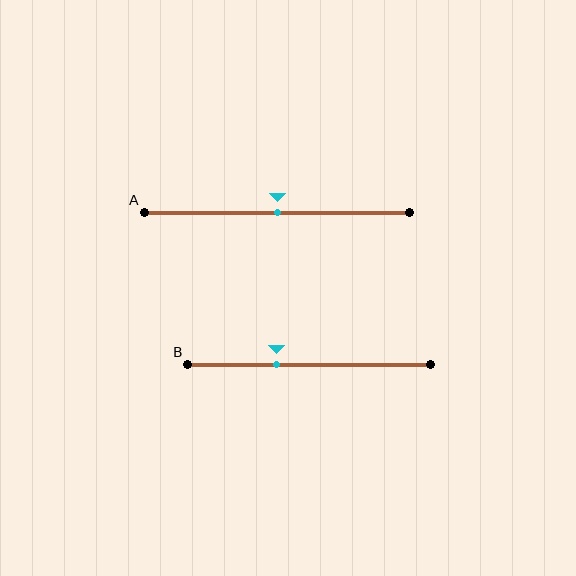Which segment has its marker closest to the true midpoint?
Segment A has its marker closest to the true midpoint.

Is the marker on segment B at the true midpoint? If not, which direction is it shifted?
No, the marker on segment B is shifted to the left by about 13% of the segment length.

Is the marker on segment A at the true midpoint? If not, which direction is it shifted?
Yes, the marker on segment A is at the true midpoint.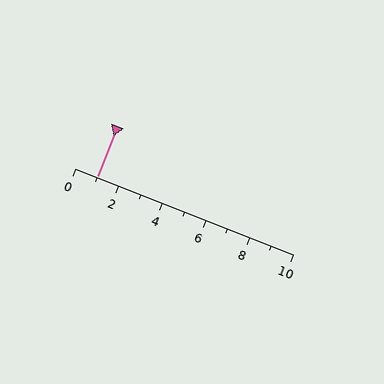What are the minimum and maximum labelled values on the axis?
The axis runs from 0 to 10.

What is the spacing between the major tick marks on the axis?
The major ticks are spaced 2 apart.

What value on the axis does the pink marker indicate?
The marker indicates approximately 1.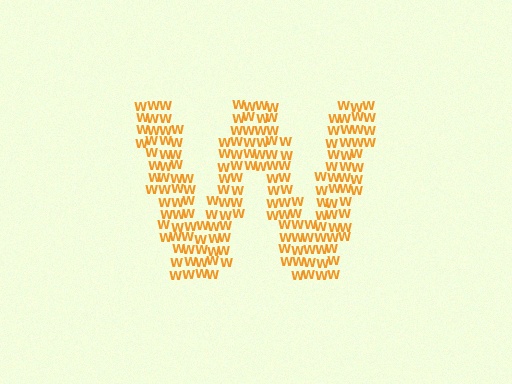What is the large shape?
The large shape is the letter W.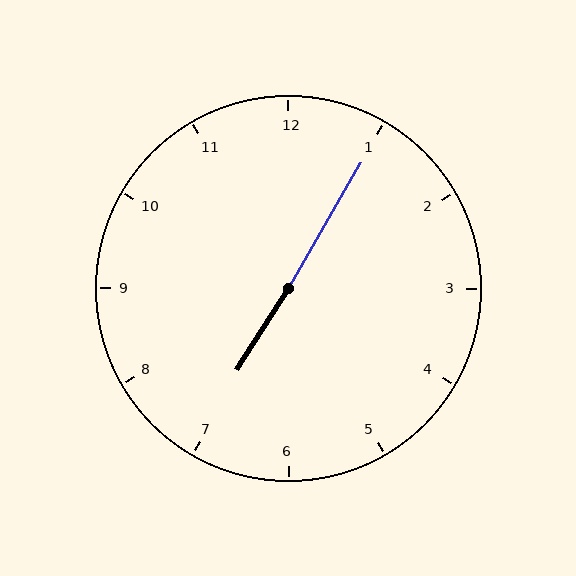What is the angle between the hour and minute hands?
Approximately 178 degrees.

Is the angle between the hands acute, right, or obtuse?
It is obtuse.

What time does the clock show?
7:05.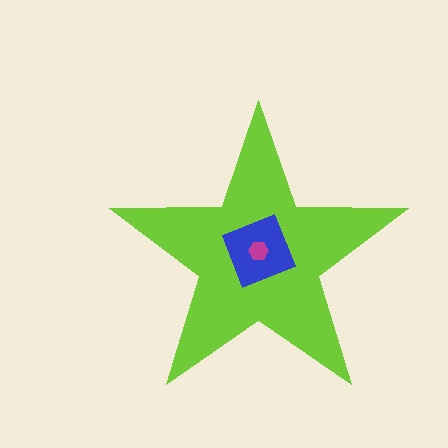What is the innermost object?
The magenta hexagon.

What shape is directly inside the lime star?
The blue diamond.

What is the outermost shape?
The lime star.